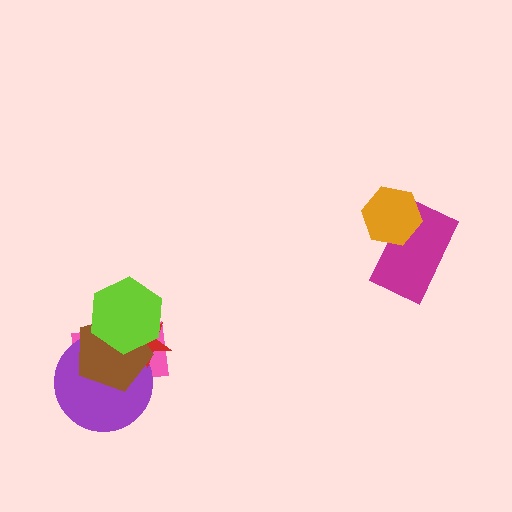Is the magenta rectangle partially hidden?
Yes, it is partially covered by another shape.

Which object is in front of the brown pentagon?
The lime hexagon is in front of the brown pentagon.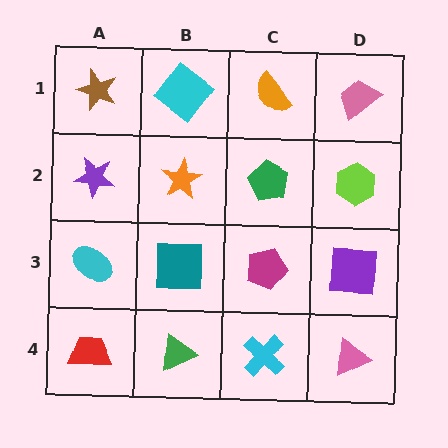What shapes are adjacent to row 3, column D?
A lime hexagon (row 2, column D), a pink triangle (row 4, column D), a magenta pentagon (row 3, column C).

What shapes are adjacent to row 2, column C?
An orange semicircle (row 1, column C), a magenta pentagon (row 3, column C), an orange star (row 2, column B), a lime hexagon (row 2, column D).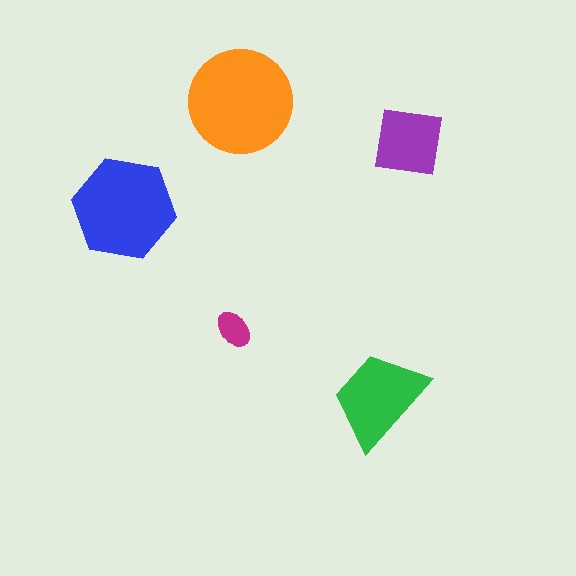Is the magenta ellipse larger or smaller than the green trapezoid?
Smaller.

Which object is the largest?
The orange circle.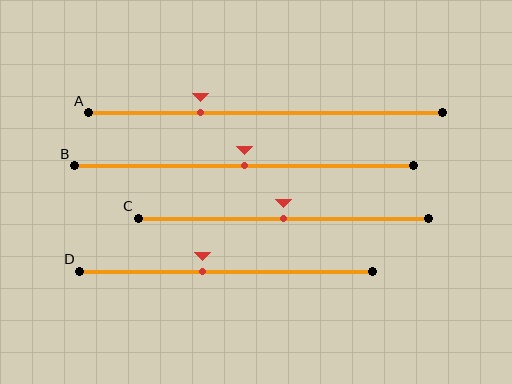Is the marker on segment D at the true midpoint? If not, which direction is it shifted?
No, the marker on segment D is shifted to the left by about 8% of the segment length.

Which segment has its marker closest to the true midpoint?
Segment B has its marker closest to the true midpoint.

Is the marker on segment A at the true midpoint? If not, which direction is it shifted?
No, the marker on segment A is shifted to the left by about 18% of the segment length.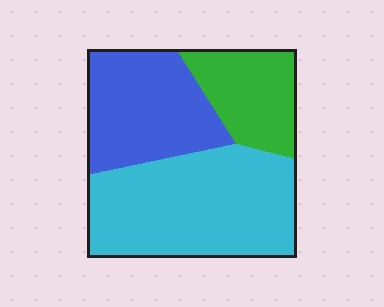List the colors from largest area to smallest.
From largest to smallest: cyan, blue, green.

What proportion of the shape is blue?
Blue takes up about one third (1/3) of the shape.